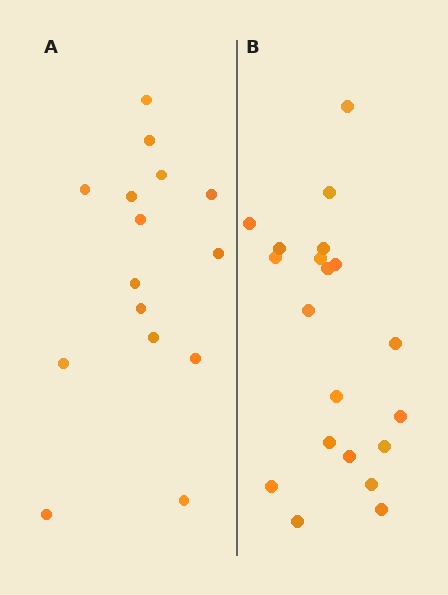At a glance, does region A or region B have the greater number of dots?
Region B (the right region) has more dots.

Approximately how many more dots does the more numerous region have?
Region B has about 5 more dots than region A.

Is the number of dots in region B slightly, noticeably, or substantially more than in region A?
Region B has noticeably more, but not dramatically so. The ratio is roughly 1.3 to 1.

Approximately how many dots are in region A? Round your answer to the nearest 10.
About 20 dots. (The exact count is 15, which rounds to 20.)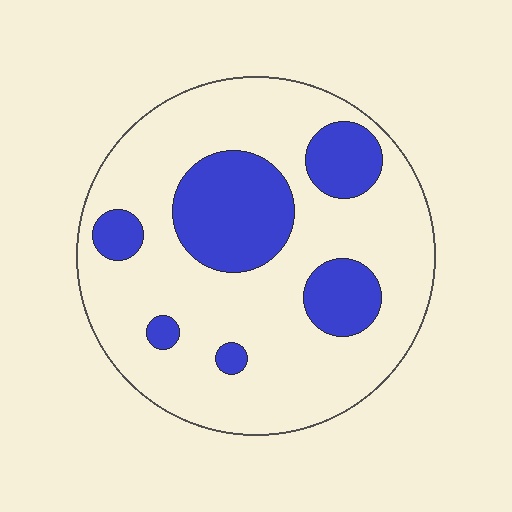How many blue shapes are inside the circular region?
6.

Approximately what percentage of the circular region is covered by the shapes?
Approximately 25%.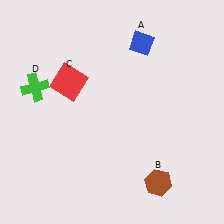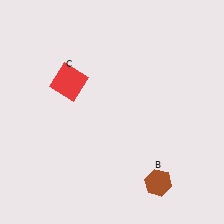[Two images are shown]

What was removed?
The blue diamond (A), the green cross (D) were removed in Image 2.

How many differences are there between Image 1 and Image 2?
There are 2 differences between the two images.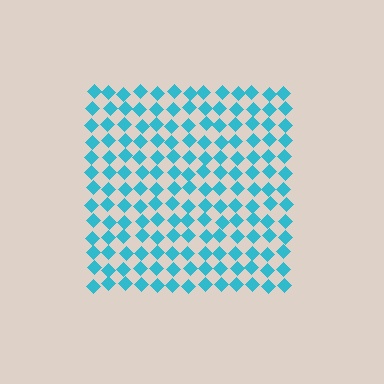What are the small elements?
The small elements are diamonds.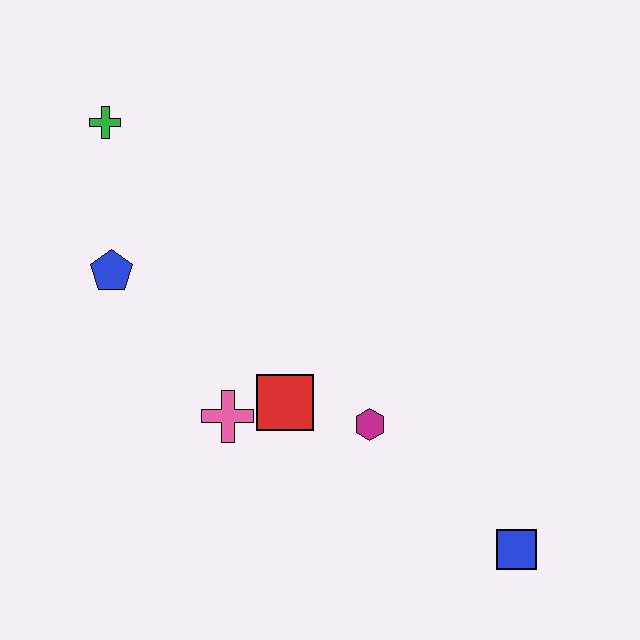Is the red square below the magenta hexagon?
No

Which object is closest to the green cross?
The blue pentagon is closest to the green cross.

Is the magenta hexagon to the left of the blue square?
Yes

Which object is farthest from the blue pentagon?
The blue square is farthest from the blue pentagon.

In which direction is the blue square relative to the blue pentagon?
The blue square is to the right of the blue pentagon.